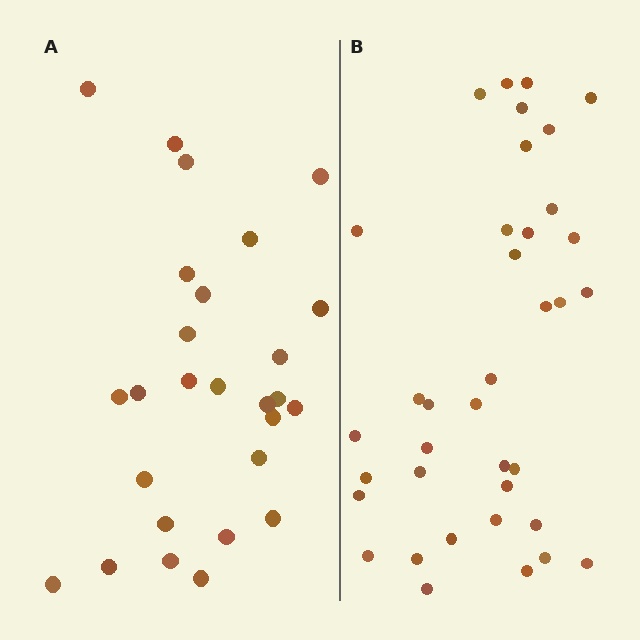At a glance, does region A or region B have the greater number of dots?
Region B (the right region) has more dots.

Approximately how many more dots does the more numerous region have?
Region B has roughly 10 or so more dots than region A.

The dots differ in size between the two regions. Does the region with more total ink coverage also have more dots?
No. Region A has more total ink coverage because its dots are larger, but region B actually contains more individual dots. Total area can be misleading — the number of items is what matters here.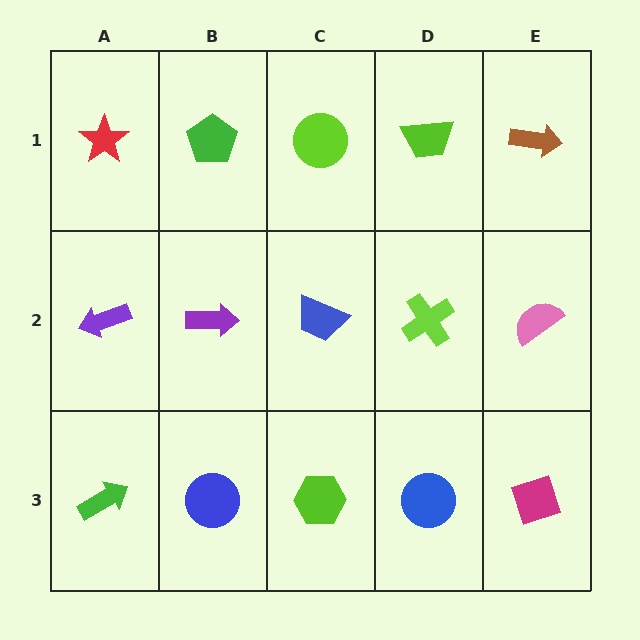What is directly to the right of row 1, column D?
A brown arrow.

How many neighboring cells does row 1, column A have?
2.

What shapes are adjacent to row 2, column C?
A lime circle (row 1, column C), a lime hexagon (row 3, column C), a purple arrow (row 2, column B), a lime cross (row 2, column D).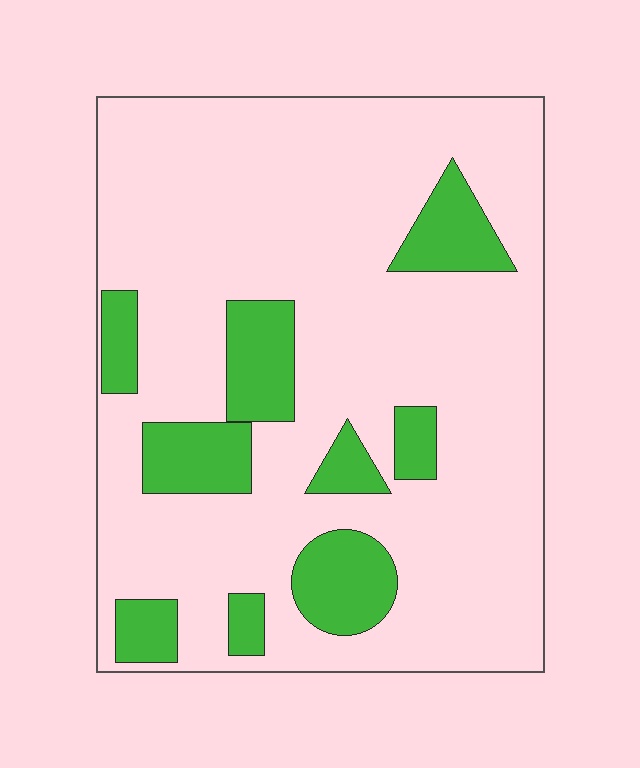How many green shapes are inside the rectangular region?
9.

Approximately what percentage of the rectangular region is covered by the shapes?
Approximately 20%.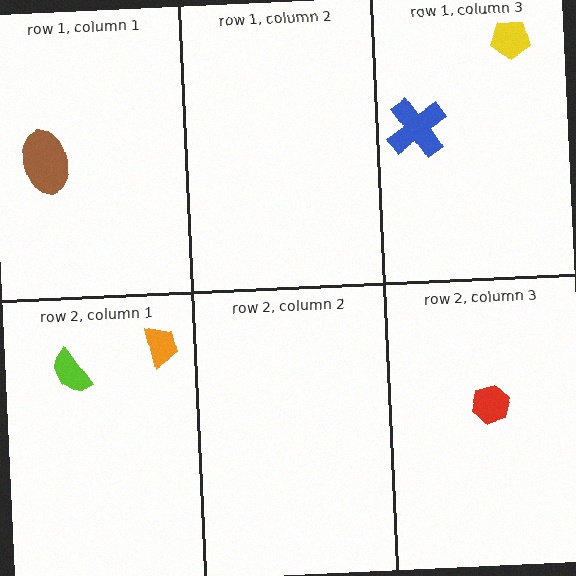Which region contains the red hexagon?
The row 2, column 3 region.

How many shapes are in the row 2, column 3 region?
1.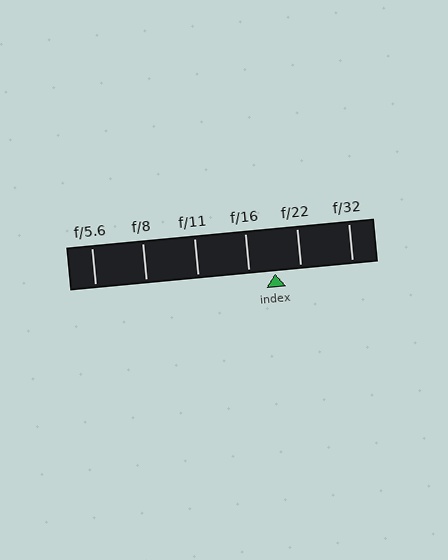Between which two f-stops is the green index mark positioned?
The index mark is between f/16 and f/22.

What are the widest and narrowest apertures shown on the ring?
The widest aperture shown is f/5.6 and the narrowest is f/32.